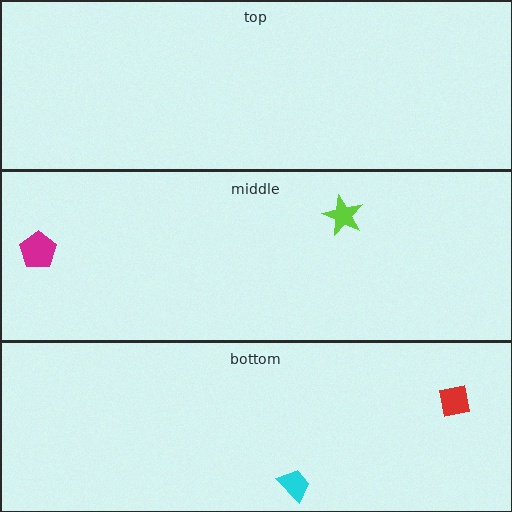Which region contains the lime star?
The middle region.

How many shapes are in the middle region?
2.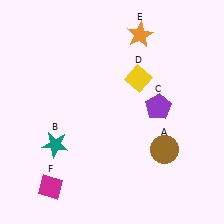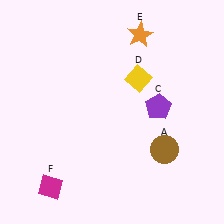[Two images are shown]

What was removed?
The teal star (B) was removed in Image 2.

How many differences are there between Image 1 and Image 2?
There is 1 difference between the two images.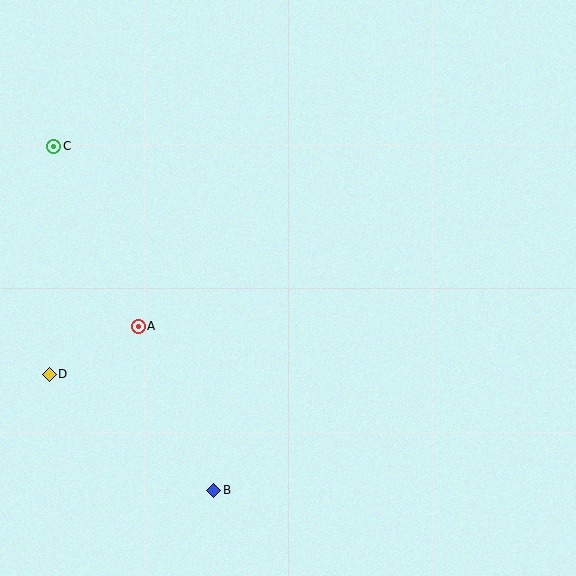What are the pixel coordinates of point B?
Point B is at (214, 490).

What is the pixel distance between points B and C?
The distance between B and C is 379 pixels.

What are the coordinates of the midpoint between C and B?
The midpoint between C and B is at (134, 318).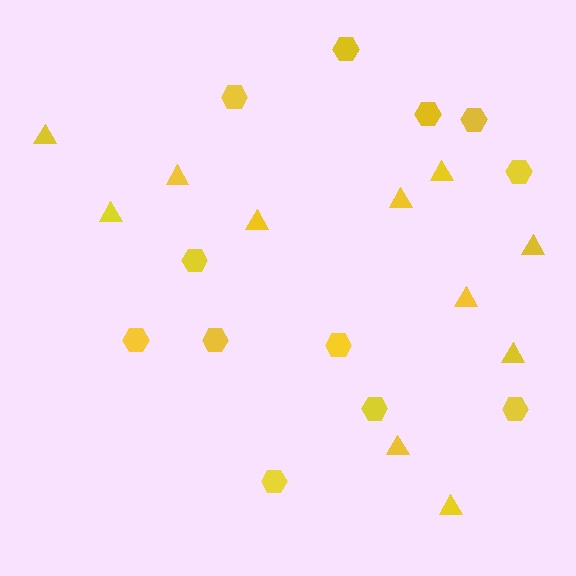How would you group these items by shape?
There are 2 groups: one group of hexagons (12) and one group of triangles (11).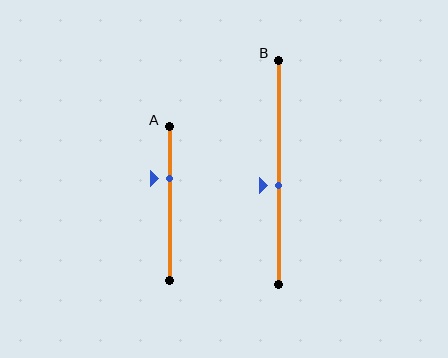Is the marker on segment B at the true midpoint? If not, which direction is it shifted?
No, the marker on segment B is shifted downward by about 6% of the segment length.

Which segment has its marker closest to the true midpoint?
Segment B has its marker closest to the true midpoint.